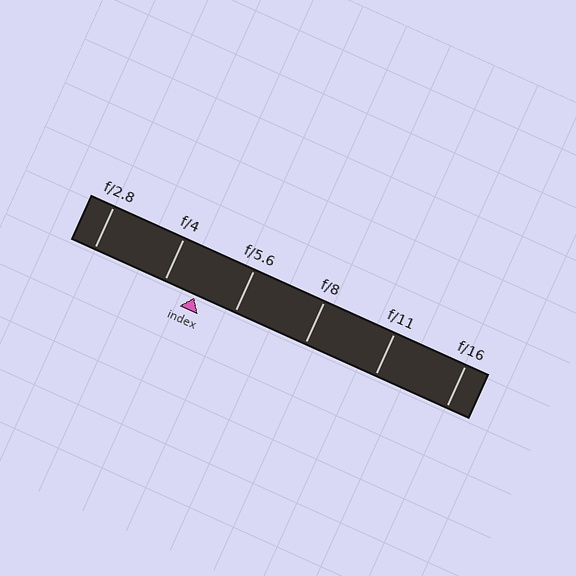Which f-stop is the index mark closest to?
The index mark is closest to f/4.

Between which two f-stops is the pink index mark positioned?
The index mark is between f/4 and f/5.6.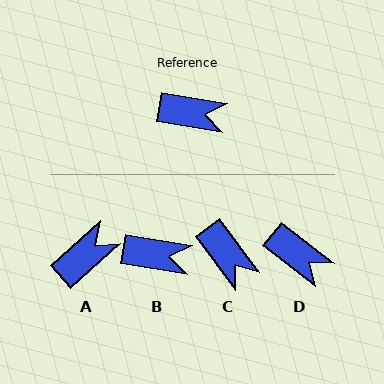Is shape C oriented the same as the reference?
No, it is off by about 44 degrees.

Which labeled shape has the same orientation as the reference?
B.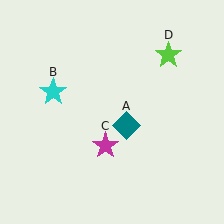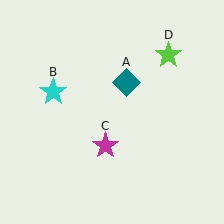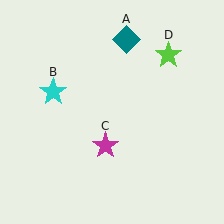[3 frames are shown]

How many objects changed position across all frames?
1 object changed position: teal diamond (object A).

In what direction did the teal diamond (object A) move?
The teal diamond (object A) moved up.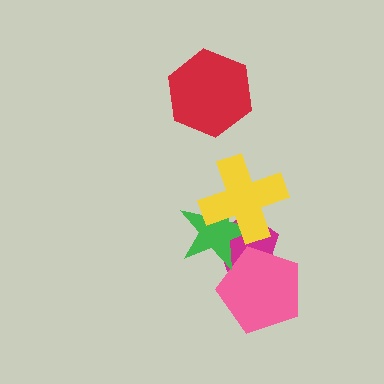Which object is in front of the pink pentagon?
The green star is in front of the pink pentagon.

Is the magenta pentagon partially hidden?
Yes, it is partially covered by another shape.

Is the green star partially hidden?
Yes, it is partially covered by another shape.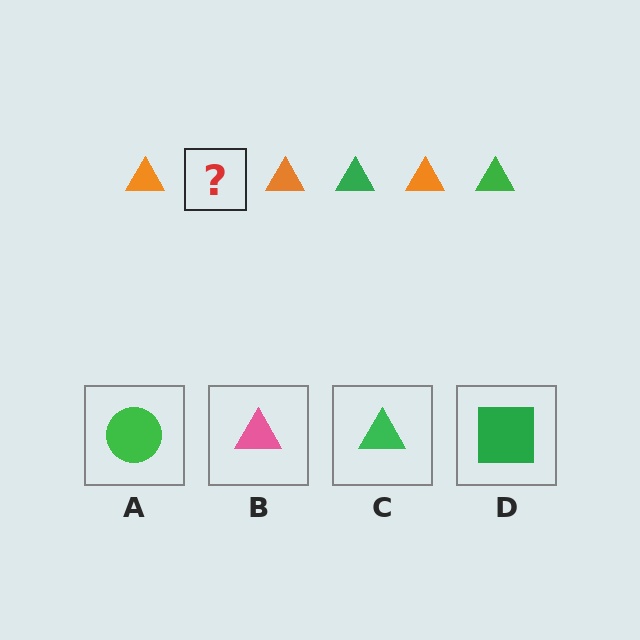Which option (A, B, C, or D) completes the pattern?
C.